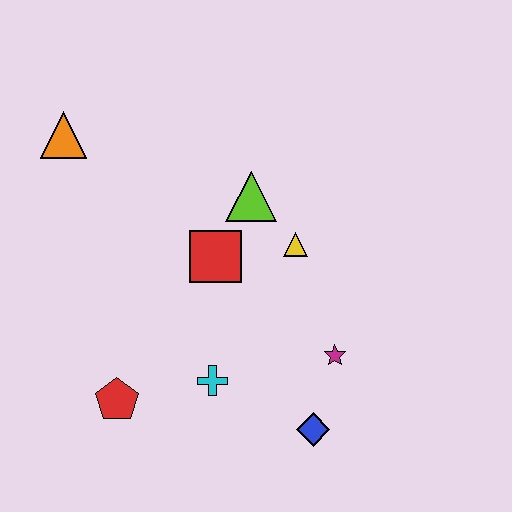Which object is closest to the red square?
The lime triangle is closest to the red square.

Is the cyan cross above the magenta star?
No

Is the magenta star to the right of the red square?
Yes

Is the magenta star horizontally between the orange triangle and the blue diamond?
No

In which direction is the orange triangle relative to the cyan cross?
The orange triangle is above the cyan cross.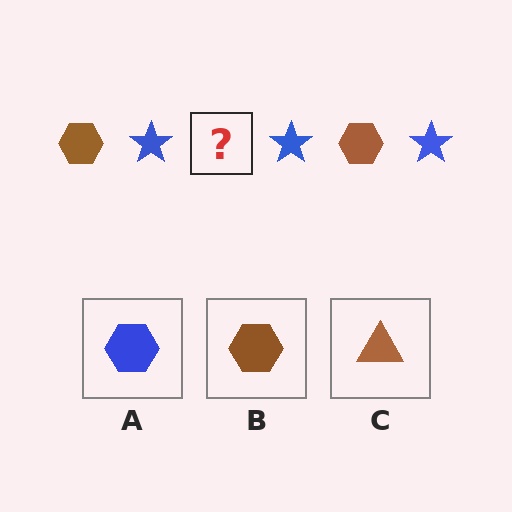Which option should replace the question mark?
Option B.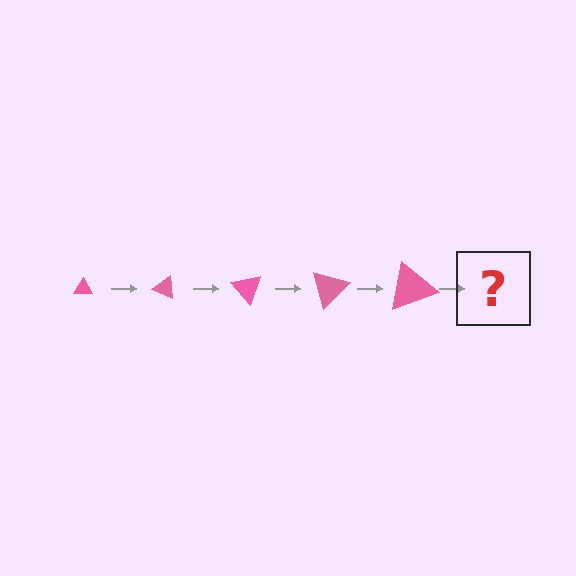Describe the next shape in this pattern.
It should be a triangle, larger than the previous one and rotated 125 degrees from the start.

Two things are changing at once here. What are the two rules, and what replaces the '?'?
The two rules are that the triangle grows larger each step and it rotates 25 degrees each step. The '?' should be a triangle, larger than the previous one and rotated 125 degrees from the start.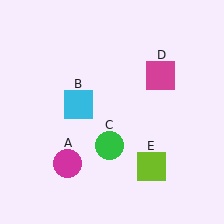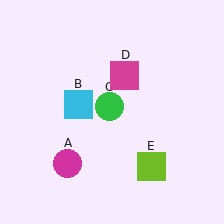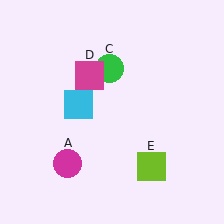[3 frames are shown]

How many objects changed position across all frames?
2 objects changed position: green circle (object C), magenta square (object D).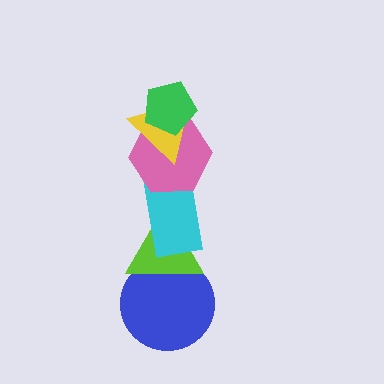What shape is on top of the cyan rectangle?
The pink hexagon is on top of the cyan rectangle.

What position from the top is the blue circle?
The blue circle is 6th from the top.